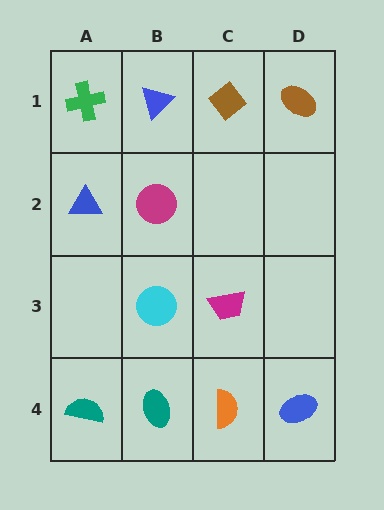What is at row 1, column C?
A brown diamond.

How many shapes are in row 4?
4 shapes.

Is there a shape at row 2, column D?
No, that cell is empty.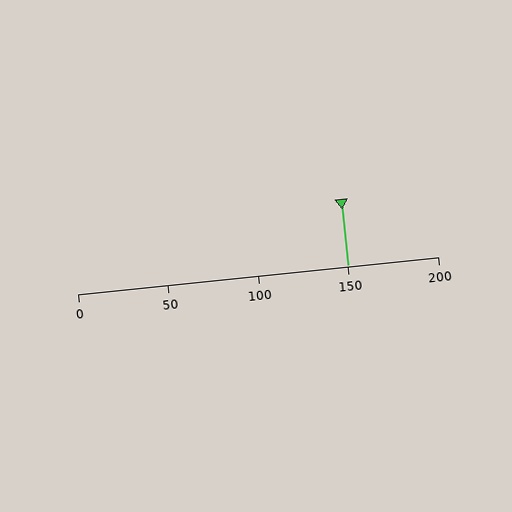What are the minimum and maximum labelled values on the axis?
The axis runs from 0 to 200.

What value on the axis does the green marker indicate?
The marker indicates approximately 150.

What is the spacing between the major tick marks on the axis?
The major ticks are spaced 50 apart.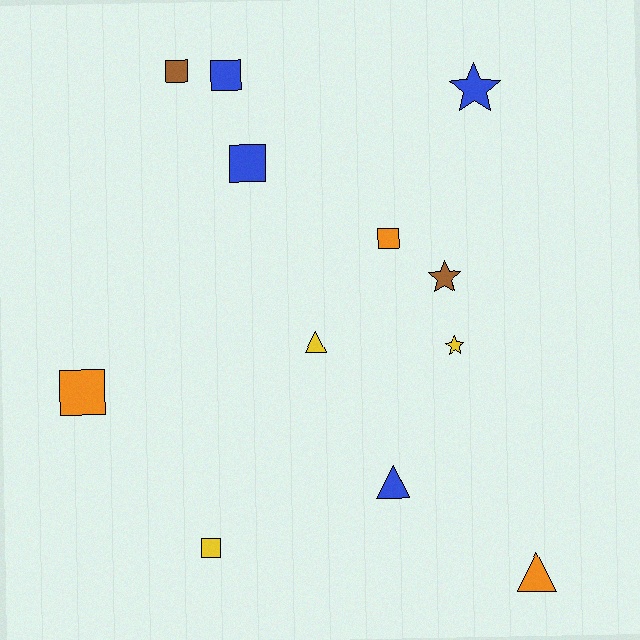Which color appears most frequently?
Blue, with 4 objects.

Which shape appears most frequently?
Square, with 6 objects.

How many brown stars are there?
There is 1 brown star.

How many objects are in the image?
There are 12 objects.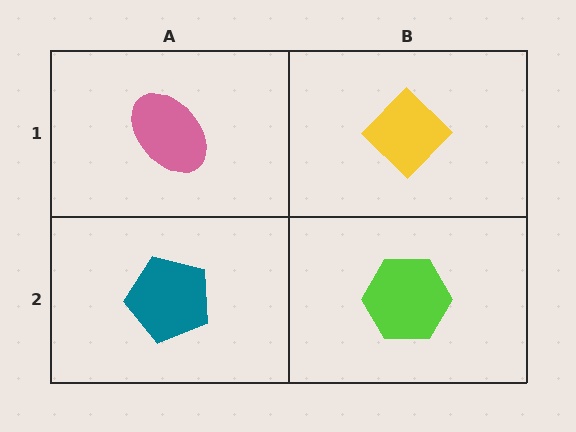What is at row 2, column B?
A lime hexagon.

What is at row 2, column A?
A teal pentagon.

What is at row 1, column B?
A yellow diamond.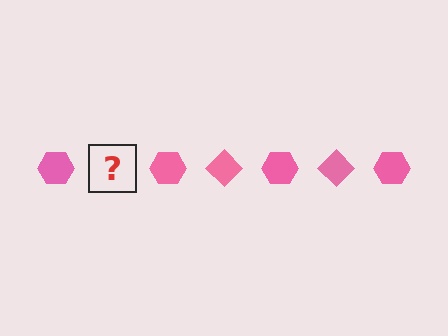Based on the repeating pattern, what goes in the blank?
The blank should be a pink diamond.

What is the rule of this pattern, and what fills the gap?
The rule is that the pattern cycles through hexagon, diamond shapes in pink. The gap should be filled with a pink diamond.